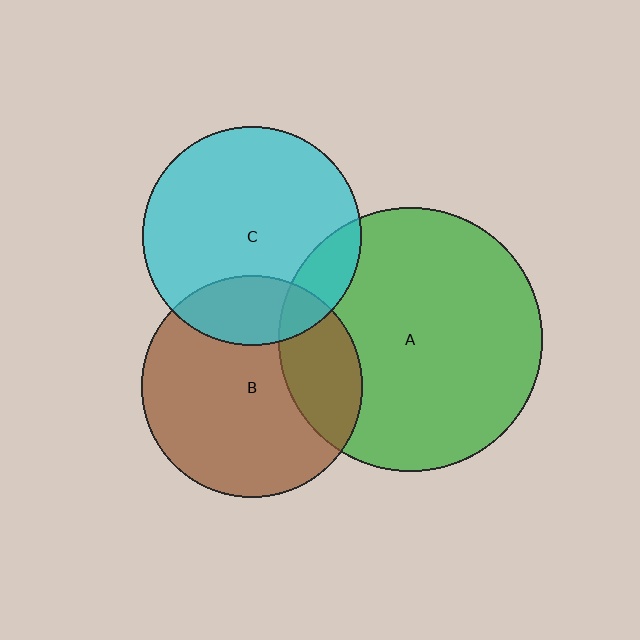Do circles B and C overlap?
Yes.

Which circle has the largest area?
Circle A (green).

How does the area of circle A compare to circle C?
Approximately 1.4 times.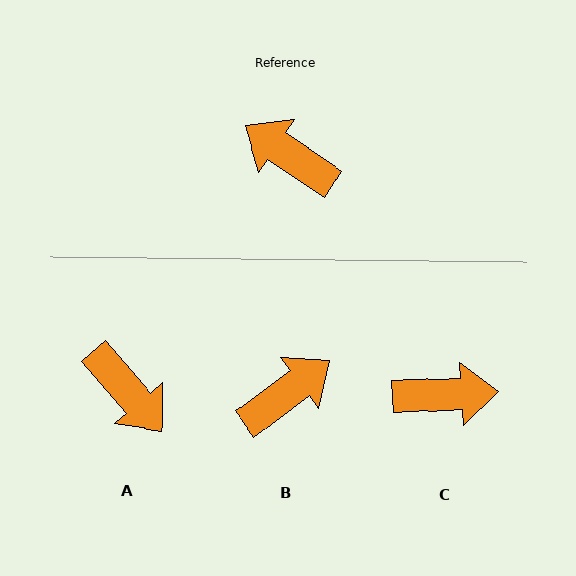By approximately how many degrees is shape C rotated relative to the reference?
Approximately 143 degrees clockwise.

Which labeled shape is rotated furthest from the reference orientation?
A, about 164 degrees away.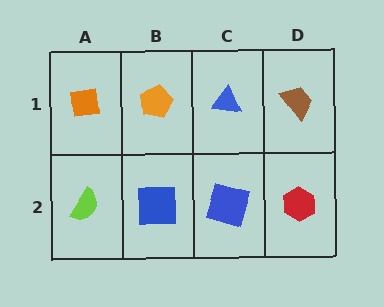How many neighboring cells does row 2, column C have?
3.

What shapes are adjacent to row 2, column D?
A brown trapezoid (row 1, column D), a blue square (row 2, column C).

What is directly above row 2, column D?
A brown trapezoid.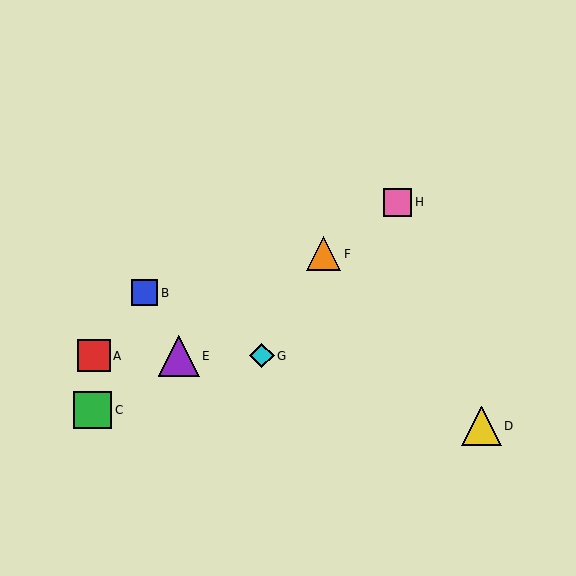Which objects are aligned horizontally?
Objects A, E, G are aligned horizontally.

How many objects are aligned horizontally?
3 objects (A, E, G) are aligned horizontally.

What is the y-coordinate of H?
Object H is at y≈202.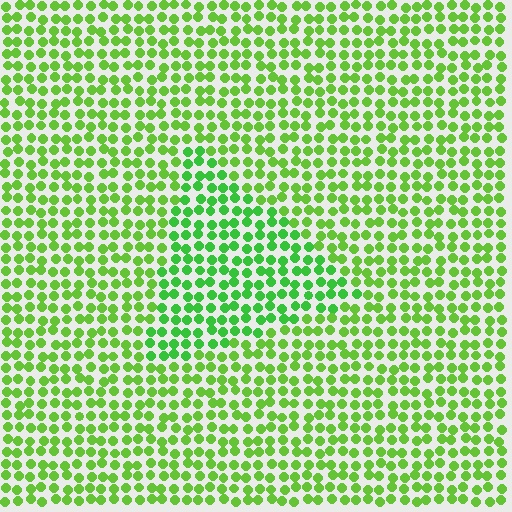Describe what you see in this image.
The image is filled with small lime elements in a uniform arrangement. A triangle-shaped region is visible where the elements are tinted to a slightly different hue, forming a subtle color boundary.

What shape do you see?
I see a triangle.